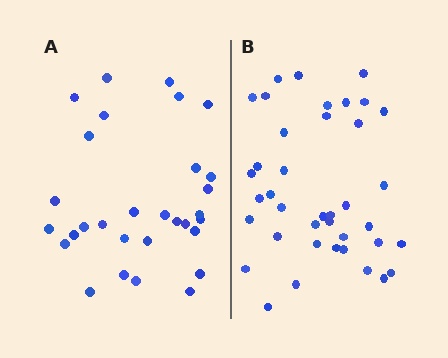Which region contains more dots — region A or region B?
Region B (the right region) has more dots.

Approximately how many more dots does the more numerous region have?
Region B has roughly 8 or so more dots than region A.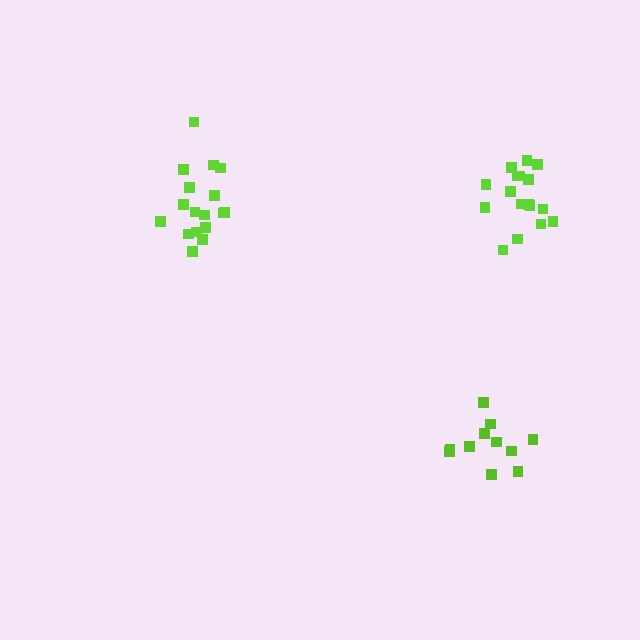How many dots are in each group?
Group 1: 17 dots, Group 2: 17 dots, Group 3: 11 dots (45 total).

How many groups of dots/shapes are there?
There are 3 groups.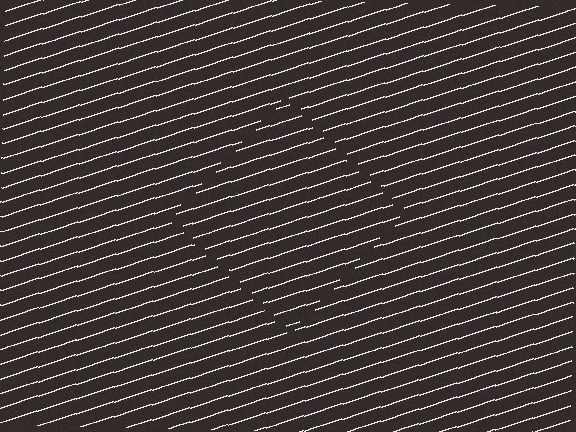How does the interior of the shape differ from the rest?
The interior of the shape contains the same grating, shifted by half a period — the contour is defined by the phase discontinuity where line-ends from the inner and outer gratings abut.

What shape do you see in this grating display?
An illusory square. The interior of the shape contains the same grating, shifted by half a period — the contour is defined by the phase discontinuity where line-ends from the inner and outer gratings abut.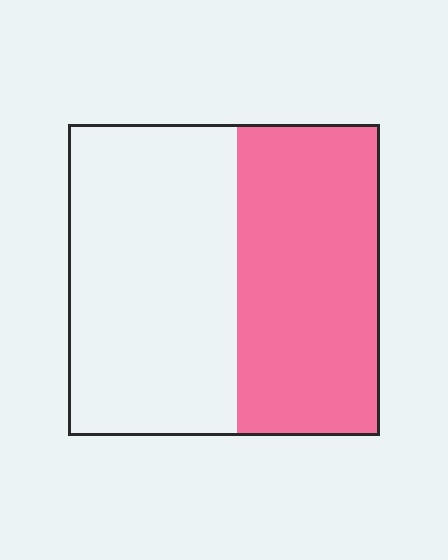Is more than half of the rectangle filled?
No.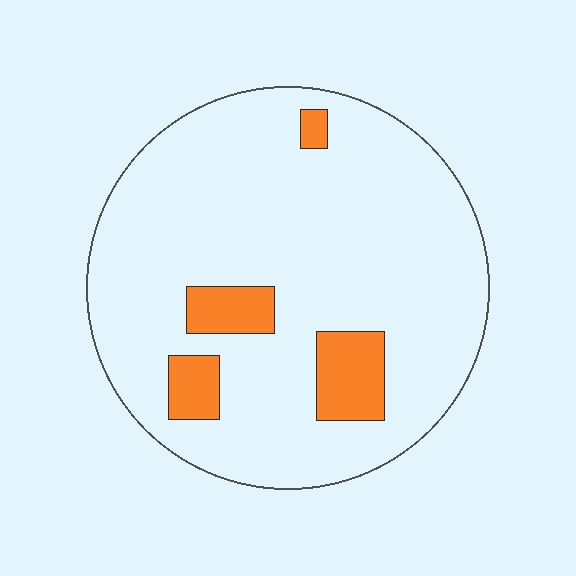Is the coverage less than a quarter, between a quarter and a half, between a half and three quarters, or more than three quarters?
Less than a quarter.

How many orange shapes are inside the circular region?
4.